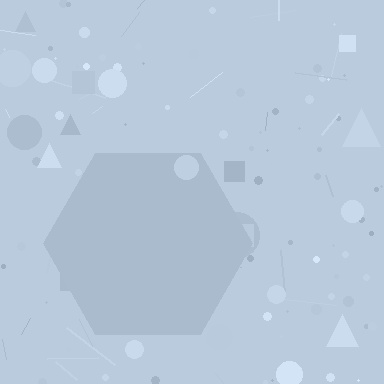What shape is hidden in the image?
A hexagon is hidden in the image.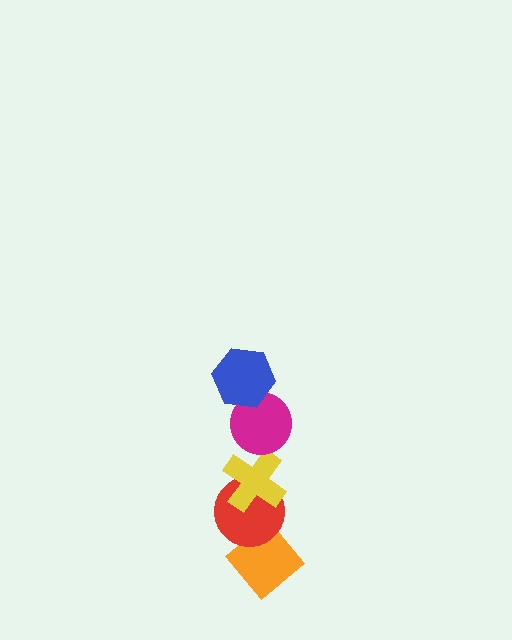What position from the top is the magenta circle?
The magenta circle is 2nd from the top.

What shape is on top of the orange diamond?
The red circle is on top of the orange diamond.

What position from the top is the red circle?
The red circle is 4th from the top.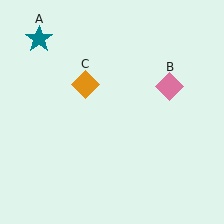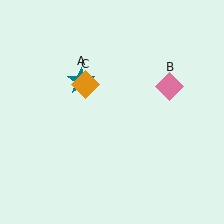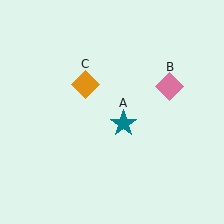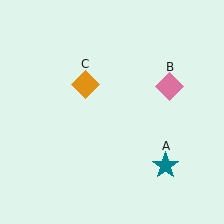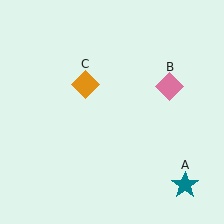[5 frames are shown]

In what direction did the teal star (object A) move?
The teal star (object A) moved down and to the right.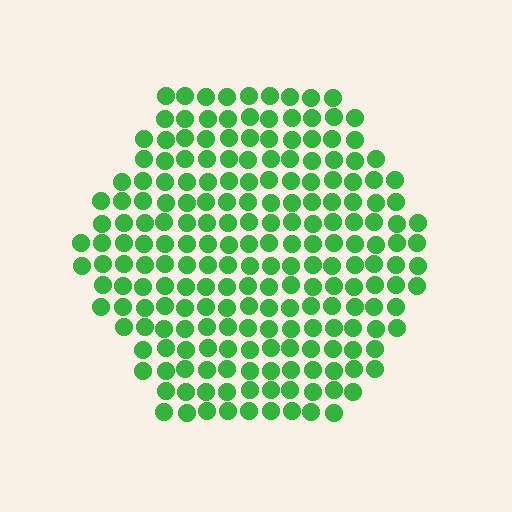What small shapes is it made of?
It is made of small circles.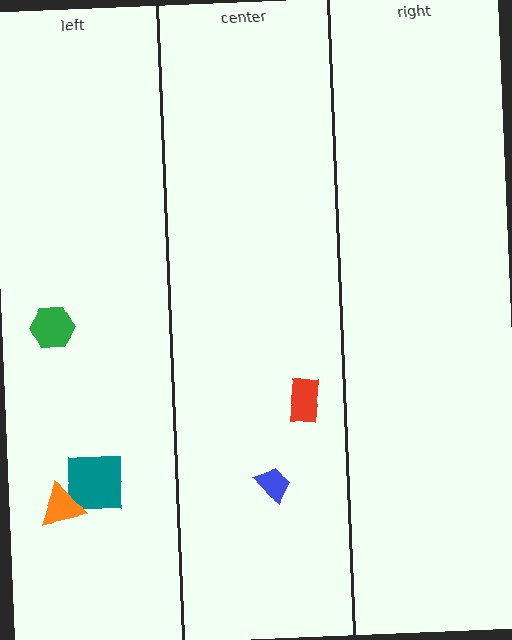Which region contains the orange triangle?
The left region.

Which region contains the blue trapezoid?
The center region.